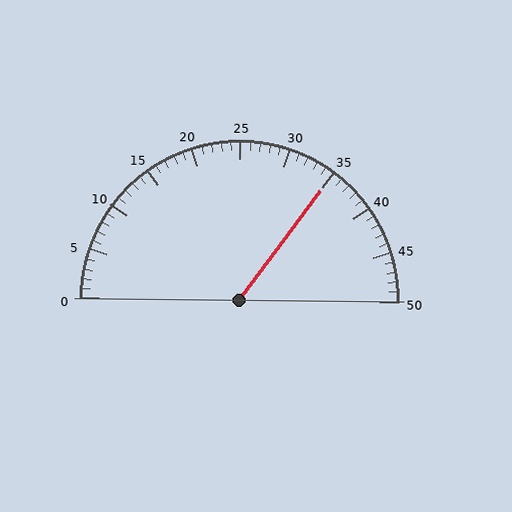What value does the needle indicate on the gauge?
The needle indicates approximately 35.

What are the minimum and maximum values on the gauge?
The gauge ranges from 0 to 50.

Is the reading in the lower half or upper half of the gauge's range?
The reading is in the upper half of the range (0 to 50).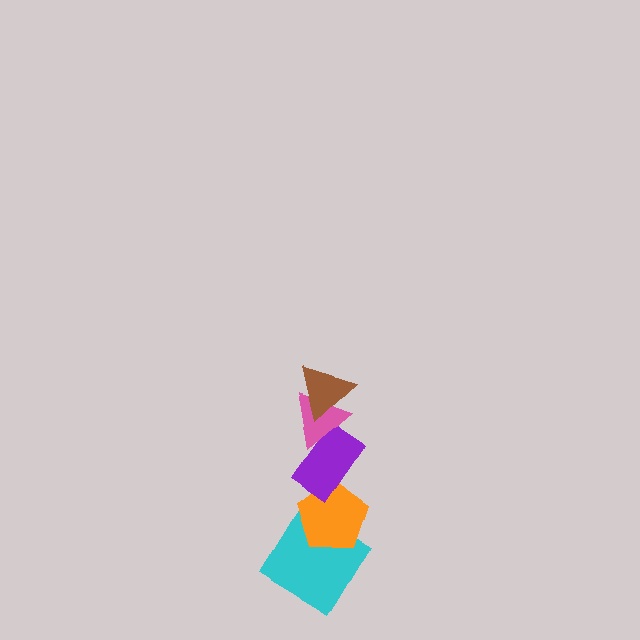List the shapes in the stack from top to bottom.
From top to bottom: the brown triangle, the pink triangle, the purple rectangle, the orange pentagon, the cyan diamond.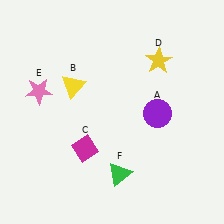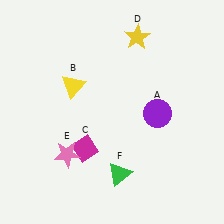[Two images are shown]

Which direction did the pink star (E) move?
The pink star (E) moved down.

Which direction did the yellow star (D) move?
The yellow star (D) moved up.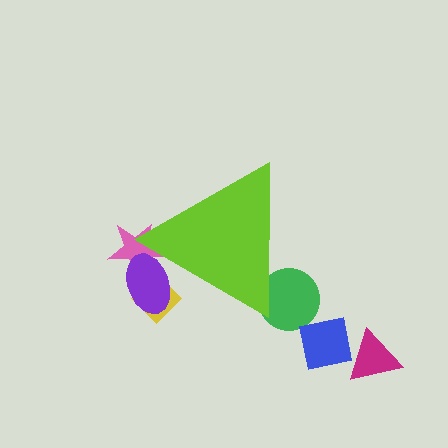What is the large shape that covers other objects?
A lime triangle.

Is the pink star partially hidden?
Yes, the pink star is partially hidden behind the lime triangle.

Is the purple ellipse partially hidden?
Yes, the purple ellipse is partially hidden behind the lime triangle.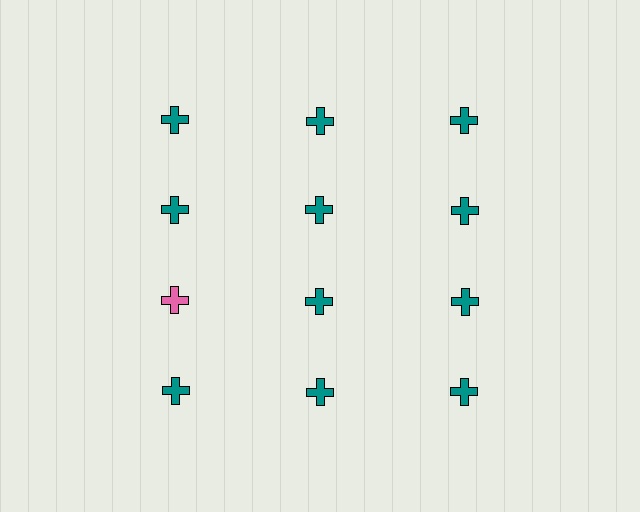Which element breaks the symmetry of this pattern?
The pink cross in the third row, leftmost column breaks the symmetry. All other shapes are teal crosses.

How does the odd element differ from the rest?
It has a different color: pink instead of teal.